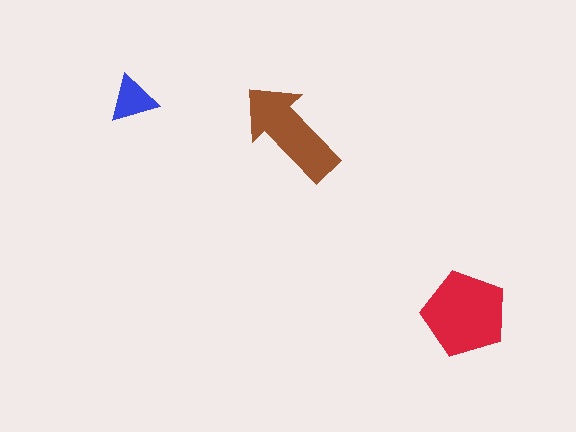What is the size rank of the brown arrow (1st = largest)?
2nd.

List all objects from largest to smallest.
The red pentagon, the brown arrow, the blue triangle.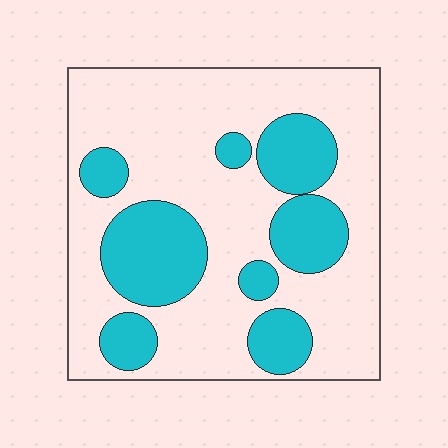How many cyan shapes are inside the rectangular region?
8.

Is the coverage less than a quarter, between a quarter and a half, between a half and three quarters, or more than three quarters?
Between a quarter and a half.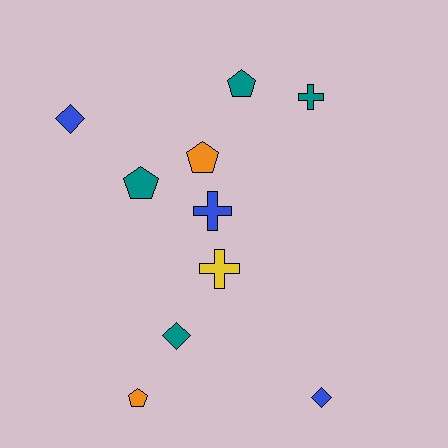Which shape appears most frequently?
Pentagon, with 4 objects.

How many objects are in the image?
There are 10 objects.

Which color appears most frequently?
Teal, with 4 objects.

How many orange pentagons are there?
There are 2 orange pentagons.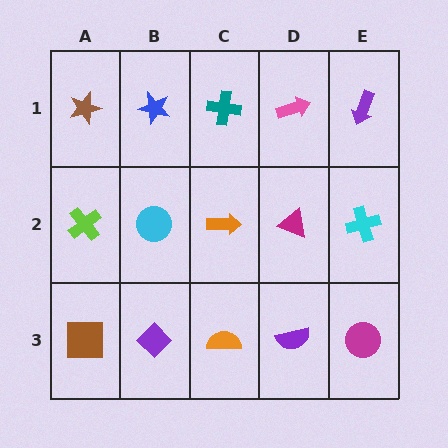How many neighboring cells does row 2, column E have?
3.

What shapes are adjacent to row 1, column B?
A cyan circle (row 2, column B), a brown star (row 1, column A), a teal cross (row 1, column C).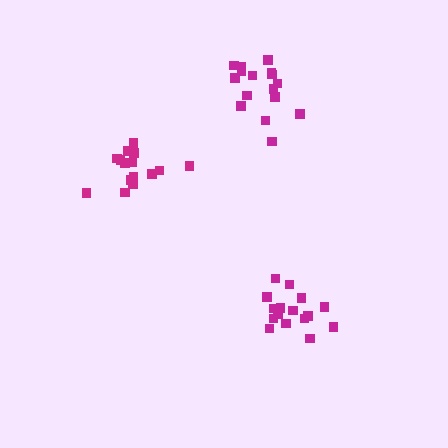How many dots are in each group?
Group 1: 16 dots, Group 2: 15 dots, Group 3: 16 dots (47 total).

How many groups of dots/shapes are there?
There are 3 groups.